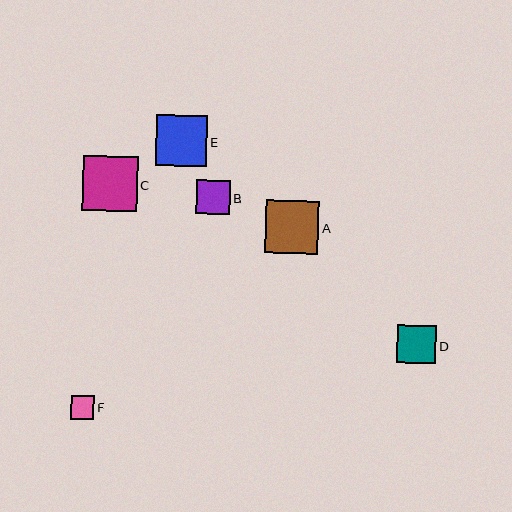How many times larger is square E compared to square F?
Square E is approximately 2.2 times the size of square F.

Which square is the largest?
Square C is the largest with a size of approximately 55 pixels.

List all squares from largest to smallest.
From largest to smallest: C, A, E, D, B, F.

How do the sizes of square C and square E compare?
Square C and square E are approximately the same size.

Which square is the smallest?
Square F is the smallest with a size of approximately 24 pixels.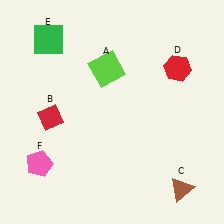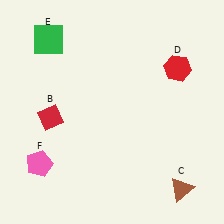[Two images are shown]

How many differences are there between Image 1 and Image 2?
There is 1 difference between the two images.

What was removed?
The lime square (A) was removed in Image 2.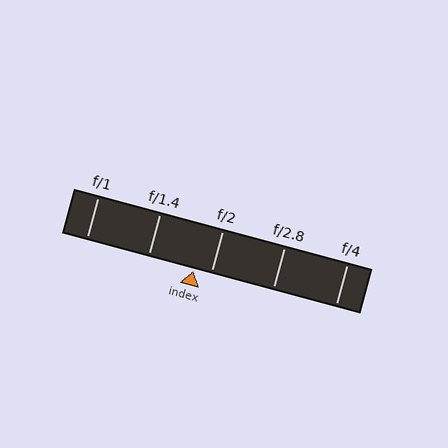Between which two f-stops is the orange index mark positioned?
The index mark is between f/1.4 and f/2.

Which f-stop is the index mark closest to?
The index mark is closest to f/2.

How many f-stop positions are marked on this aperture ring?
There are 5 f-stop positions marked.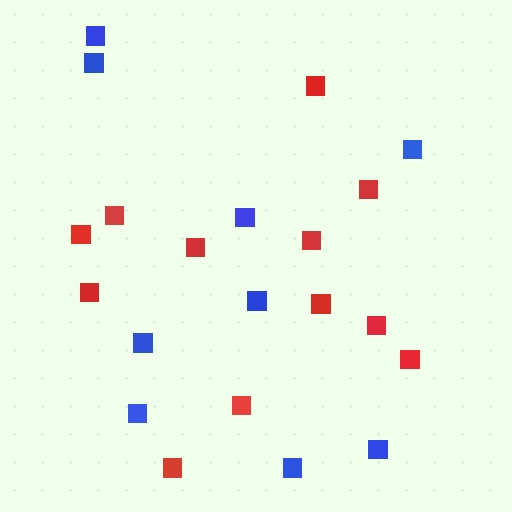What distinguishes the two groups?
There are 2 groups: one group of red squares (12) and one group of blue squares (9).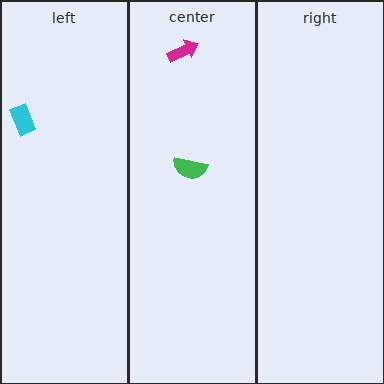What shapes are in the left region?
The cyan rectangle.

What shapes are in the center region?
The magenta arrow, the green semicircle.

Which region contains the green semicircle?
The center region.